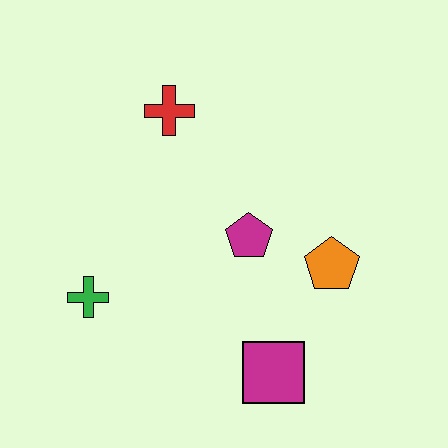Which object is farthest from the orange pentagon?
The green cross is farthest from the orange pentagon.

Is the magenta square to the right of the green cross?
Yes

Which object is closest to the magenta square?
The orange pentagon is closest to the magenta square.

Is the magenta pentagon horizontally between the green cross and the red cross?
No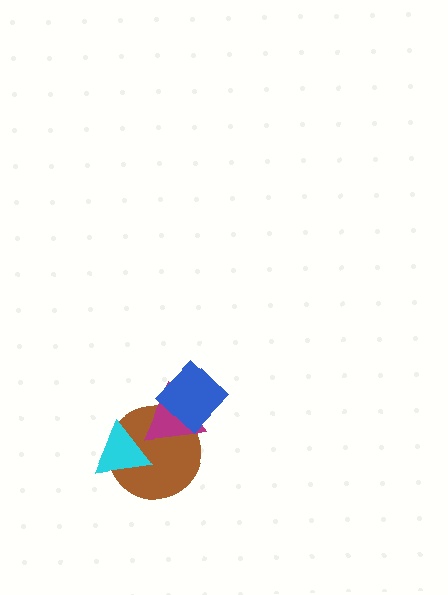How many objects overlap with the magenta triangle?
3 objects overlap with the magenta triangle.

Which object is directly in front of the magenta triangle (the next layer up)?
The cyan triangle is directly in front of the magenta triangle.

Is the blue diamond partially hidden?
No, no other shape covers it.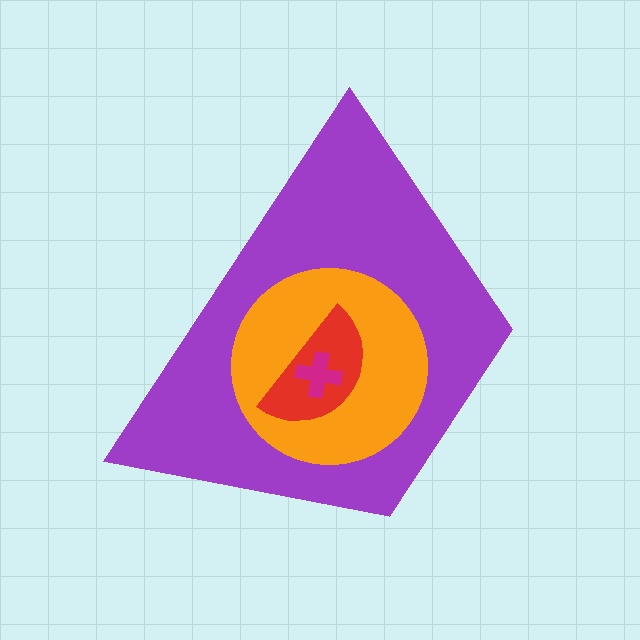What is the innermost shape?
The magenta cross.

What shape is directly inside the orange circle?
The red semicircle.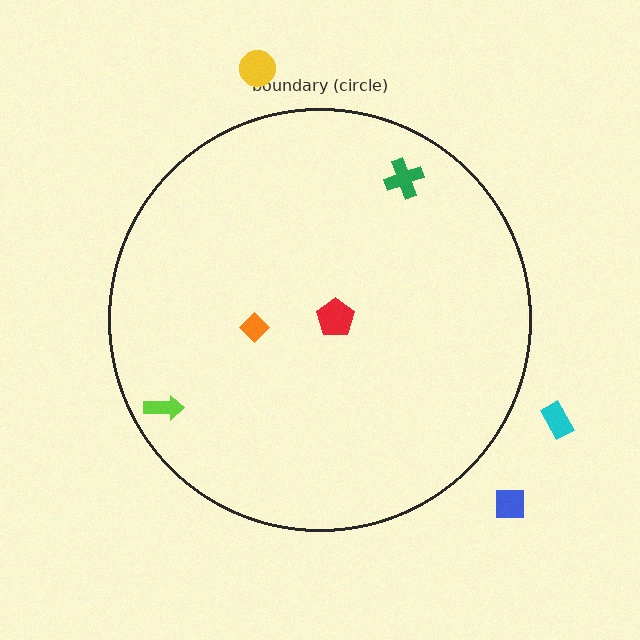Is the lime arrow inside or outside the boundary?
Inside.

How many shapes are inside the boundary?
4 inside, 3 outside.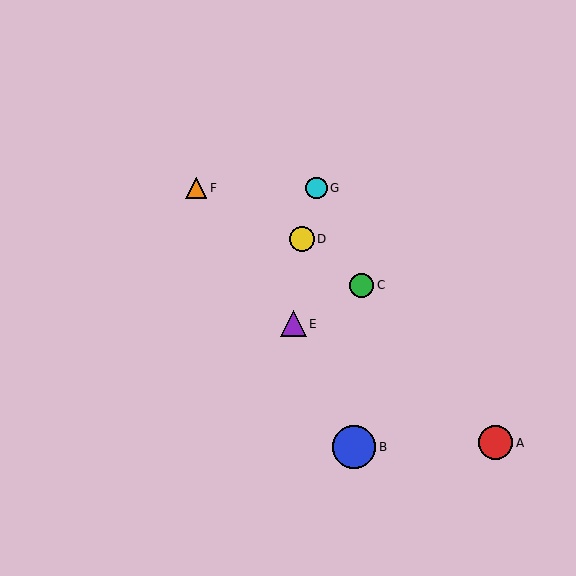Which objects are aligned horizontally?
Objects F, G are aligned horizontally.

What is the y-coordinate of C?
Object C is at y≈285.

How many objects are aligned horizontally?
2 objects (F, G) are aligned horizontally.